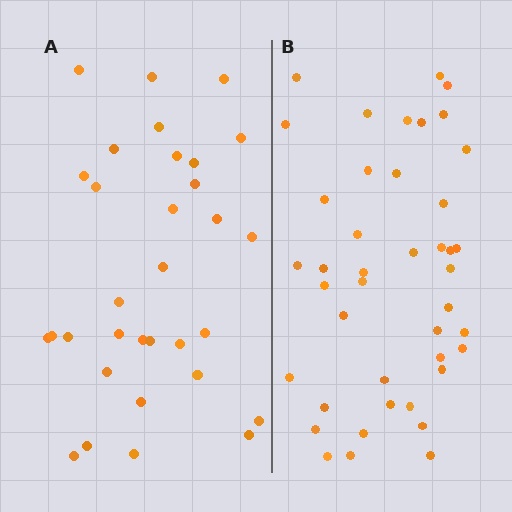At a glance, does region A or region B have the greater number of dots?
Region B (the right region) has more dots.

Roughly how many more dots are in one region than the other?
Region B has roughly 10 or so more dots than region A.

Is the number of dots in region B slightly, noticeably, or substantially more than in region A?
Region B has noticeably more, but not dramatically so. The ratio is roughly 1.3 to 1.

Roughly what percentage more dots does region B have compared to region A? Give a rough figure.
About 30% more.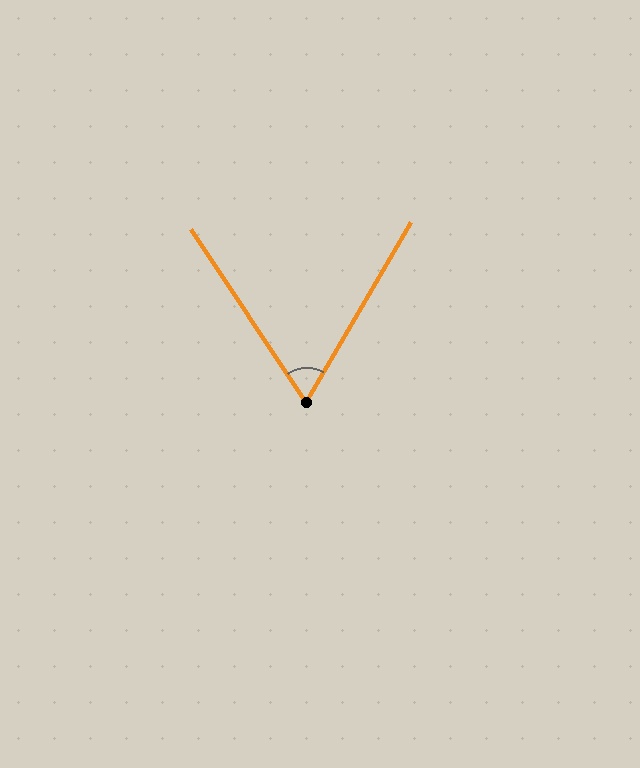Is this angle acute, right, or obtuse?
It is acute.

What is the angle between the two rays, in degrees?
Approximately 64 degrees.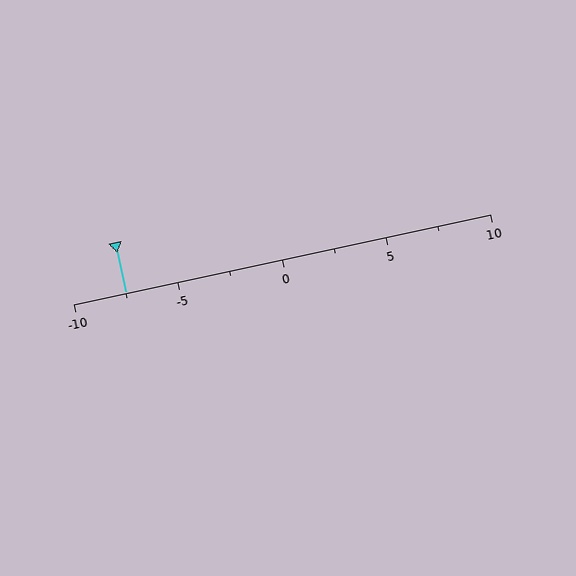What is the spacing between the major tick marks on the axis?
The major ticks are spaced 5 apart.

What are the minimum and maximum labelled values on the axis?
The axis runs from -10 to 10.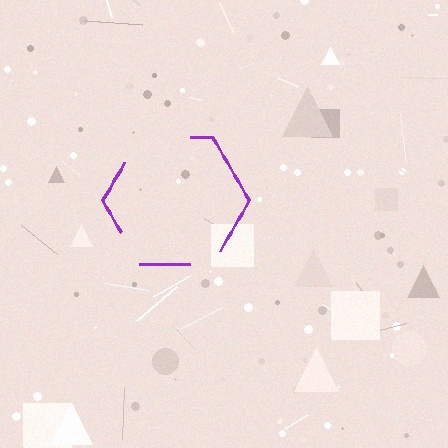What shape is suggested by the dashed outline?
The dashed outline suggests a hexagon.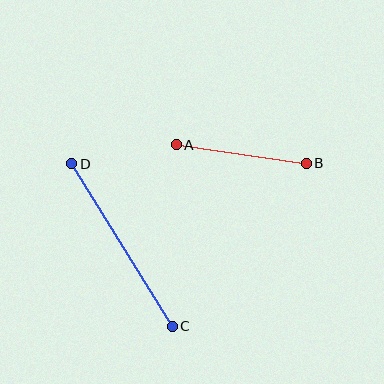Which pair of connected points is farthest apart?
Points C and D are farthest apart.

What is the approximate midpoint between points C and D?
The midpoint is at approximately (122, 245) pixels.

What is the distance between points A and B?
The distance is approximately 132 pixels.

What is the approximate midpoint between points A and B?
The midpoint is at approximately (241, 154) pixels.